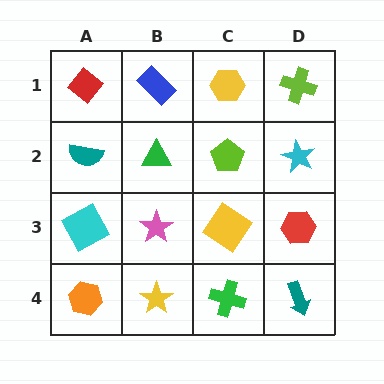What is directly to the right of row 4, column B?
A green cross.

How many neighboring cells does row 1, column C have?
3.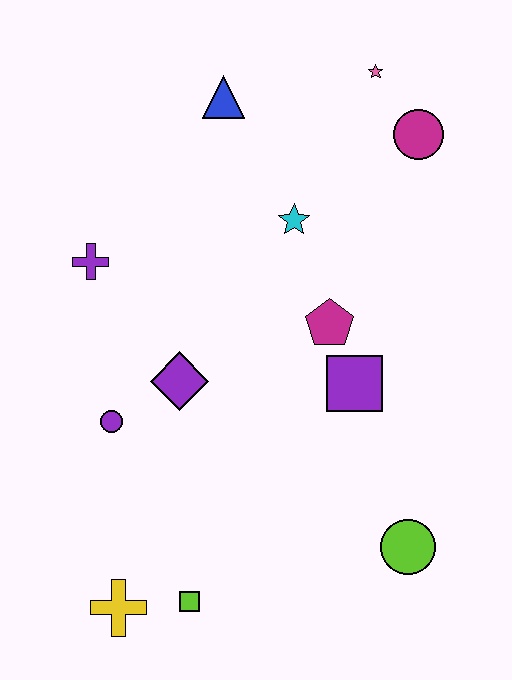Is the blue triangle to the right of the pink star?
No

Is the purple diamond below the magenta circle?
Yes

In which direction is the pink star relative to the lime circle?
The pink star is above the lime circle.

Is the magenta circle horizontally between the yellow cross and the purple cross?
No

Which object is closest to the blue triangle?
The cyan star is closest to the blue triangle.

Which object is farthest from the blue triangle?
The yellow cross is farthest from the blue triangle.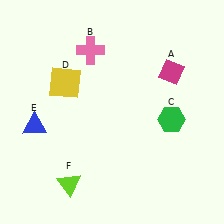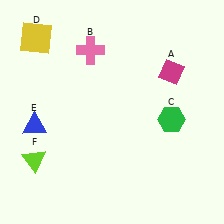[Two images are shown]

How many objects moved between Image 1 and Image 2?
2 objects moved between the two images.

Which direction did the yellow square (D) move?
The yellow square (D) moved up.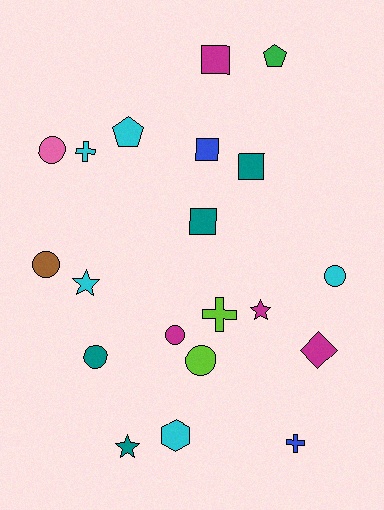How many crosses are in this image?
There are 3 crosses.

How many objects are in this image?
There are 20 objects.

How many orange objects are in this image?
There are no orange objects.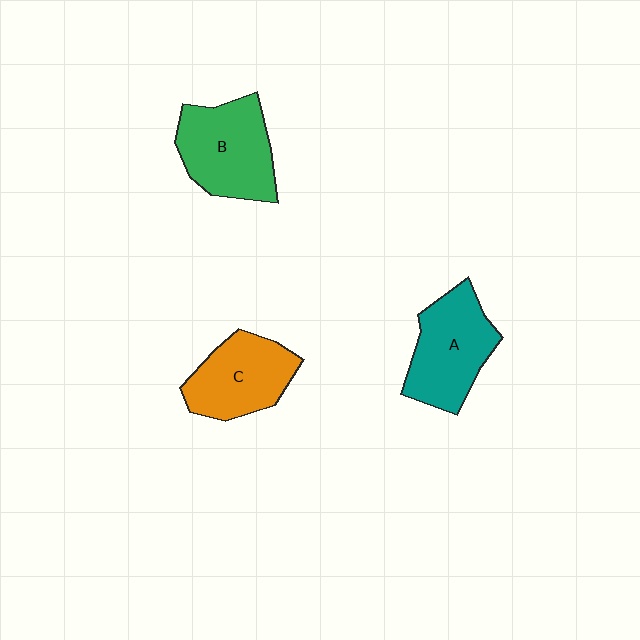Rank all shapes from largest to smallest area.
From largest to smallest: B (green), A (teal), C (orange).